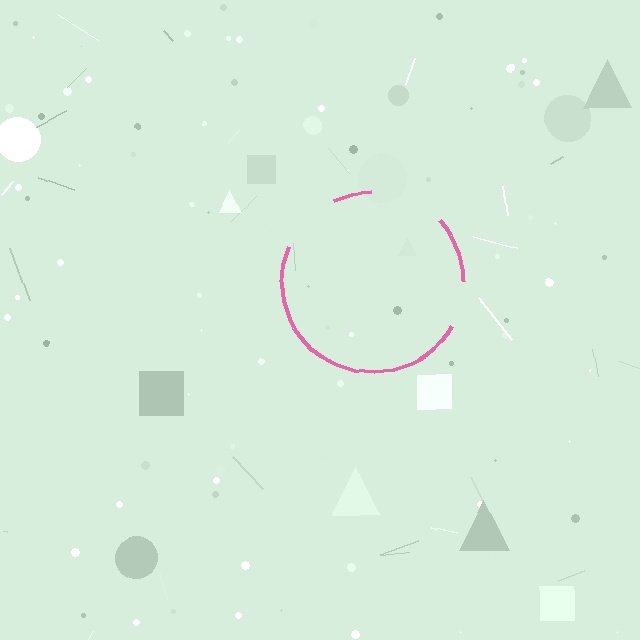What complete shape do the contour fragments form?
The contour fragments form a circle.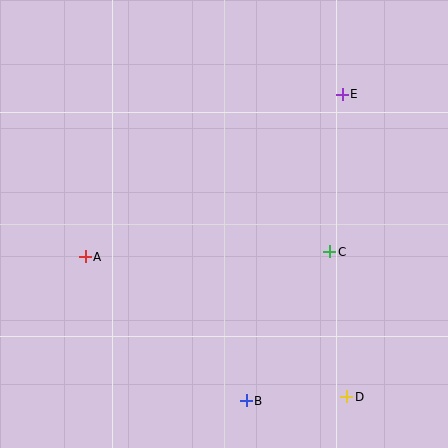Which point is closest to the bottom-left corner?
Point A is closest to the bottom-left corner.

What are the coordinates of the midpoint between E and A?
The midpoint between E and A is at (214, 175).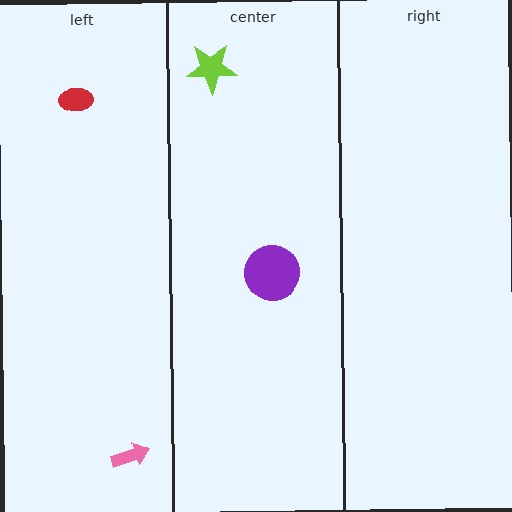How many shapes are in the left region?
2.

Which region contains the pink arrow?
The left region.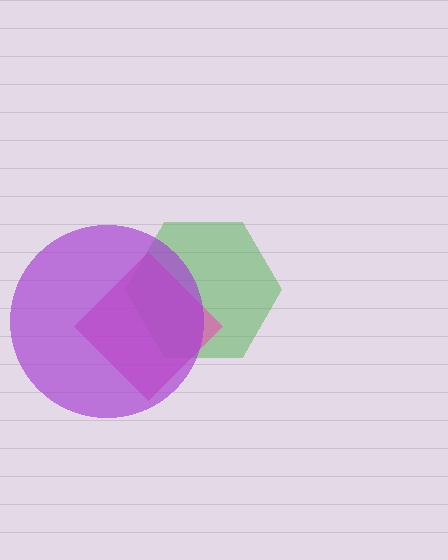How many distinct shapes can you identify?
There are 3 distinct shapes: a green hexagon, a pink diamond, a purple circle.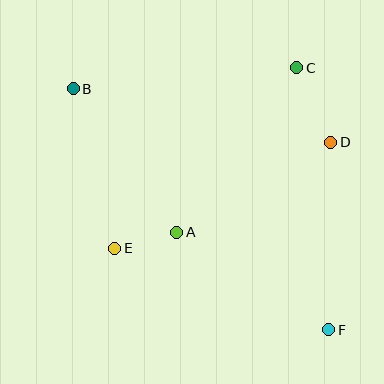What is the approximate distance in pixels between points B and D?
The distance between B and D is approximately 263 pixels.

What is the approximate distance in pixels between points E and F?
The distance between E and F is approximately 229 pixels.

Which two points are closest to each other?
Points A and E are closest to each other.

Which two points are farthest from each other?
Points B and F are farthest from each other.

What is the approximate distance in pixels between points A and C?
The distance between A and C is approximately 204 pixels.